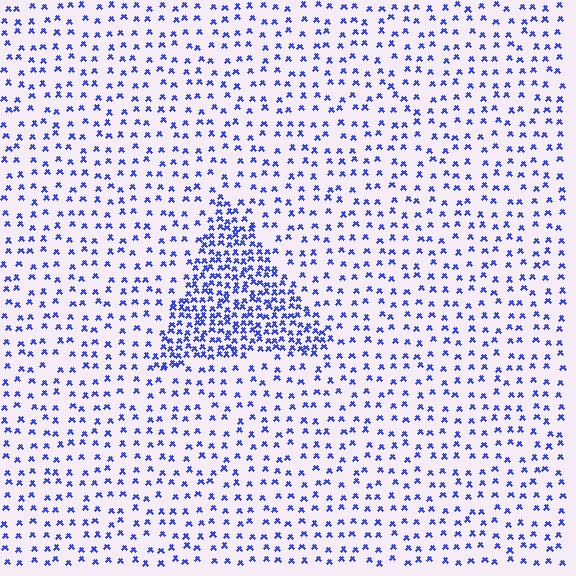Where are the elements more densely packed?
The elements are more densely packed inside the triangle boundary.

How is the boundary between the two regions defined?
The boundary is defined by a change in element density (approximately 2.6x ratio). All elements are the same color, size, and shape.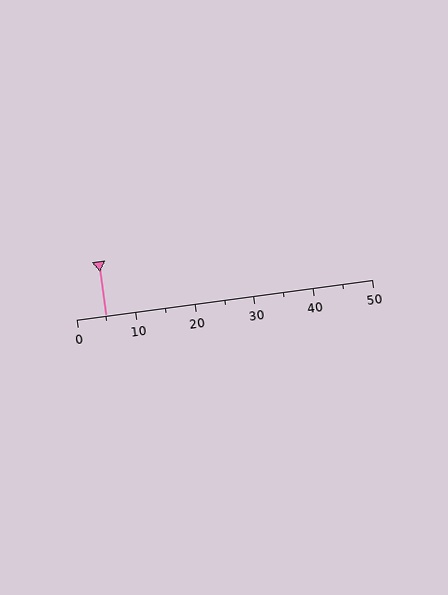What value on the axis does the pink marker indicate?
The marker indicates approximately 5.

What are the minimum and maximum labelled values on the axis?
The axis runs from 0 to 50.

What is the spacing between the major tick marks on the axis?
The major ticks are spaced 10 apart.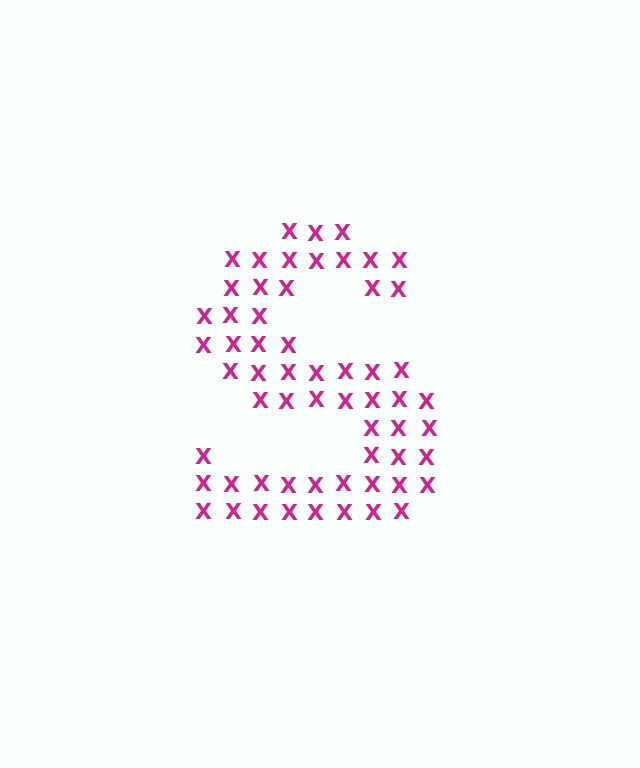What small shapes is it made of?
It is made of small letter X's.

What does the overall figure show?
The overall figure shows the letter S.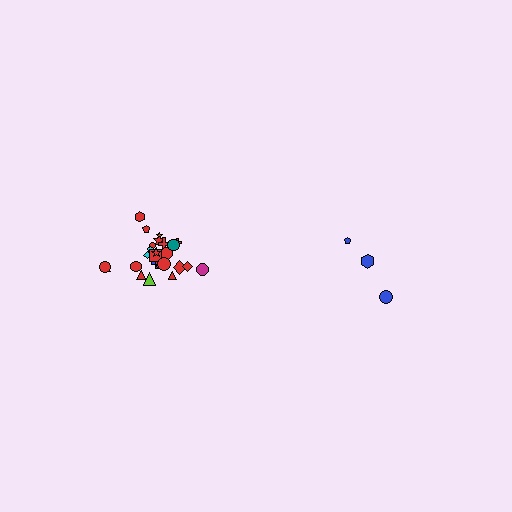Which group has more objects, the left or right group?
The left group.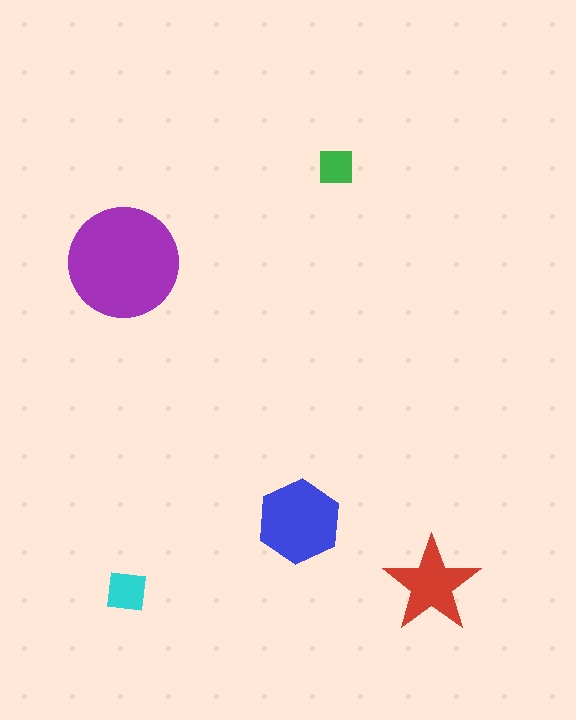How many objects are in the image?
There are 5 objects in the image.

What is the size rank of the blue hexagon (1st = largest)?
2nd.